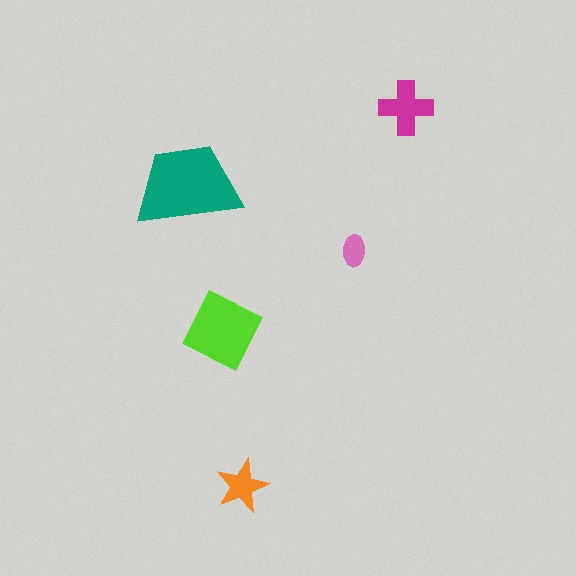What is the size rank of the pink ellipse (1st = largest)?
5th.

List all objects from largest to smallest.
The teal trapezoid, the lime diamond, the magenta cross, the orange star, the pink ellipse.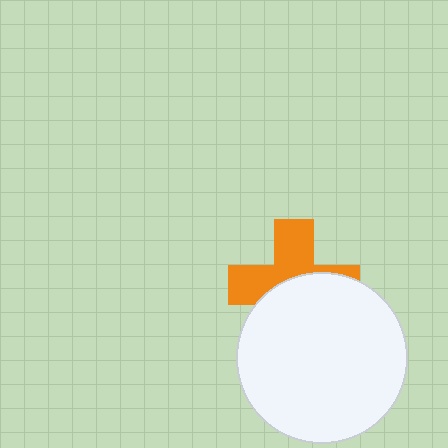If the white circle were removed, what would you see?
You would see the complete orange cross.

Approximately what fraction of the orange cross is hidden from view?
Roughly 51% of the orange cross is hidden behind the white circle.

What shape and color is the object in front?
The object in front is a white circle.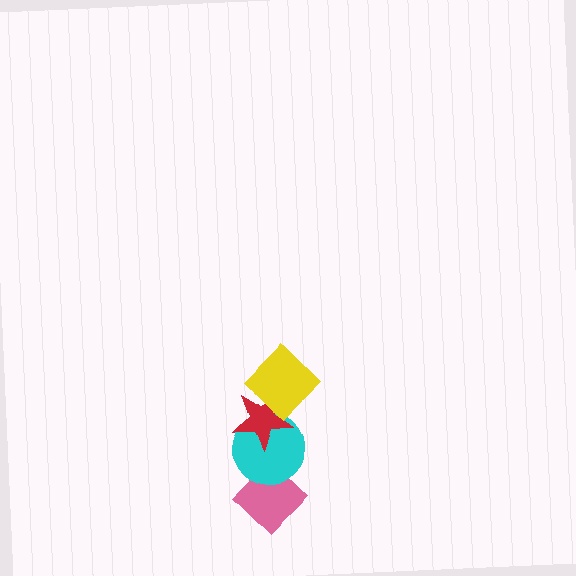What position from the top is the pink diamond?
The pink diamond is 4th from the top.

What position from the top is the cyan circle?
The cyan circle is 3rd from the top.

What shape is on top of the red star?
The yellow diamond is on top of the red star.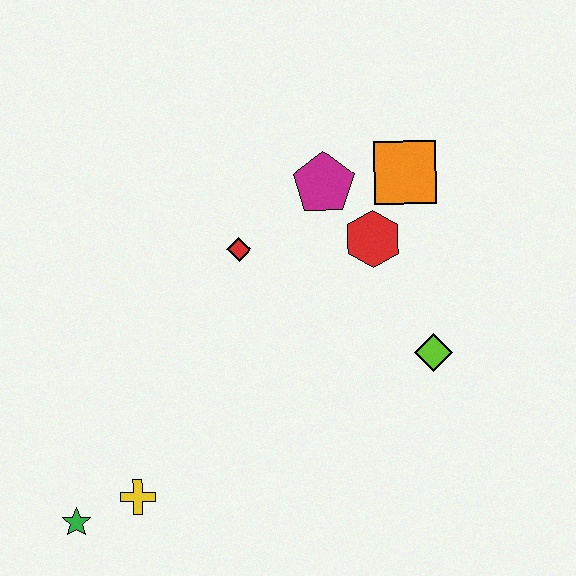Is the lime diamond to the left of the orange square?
No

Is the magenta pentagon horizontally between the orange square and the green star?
Yes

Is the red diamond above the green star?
Yes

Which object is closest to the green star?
The yellow cross is closest to the green star.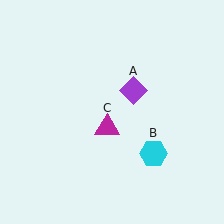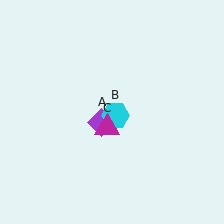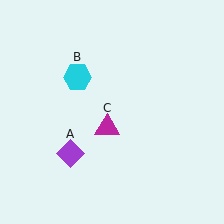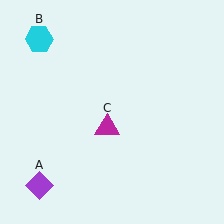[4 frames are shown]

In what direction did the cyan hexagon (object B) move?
The cyan hexagon (object B) moved up and to the left.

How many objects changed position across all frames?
2 objects changed position: purple diamond (object A), cyan hexagon (object B).